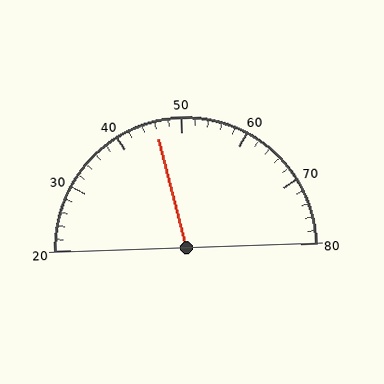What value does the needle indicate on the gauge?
The needle indicates approximately 46.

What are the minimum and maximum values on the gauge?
The gauge ranges from 20 to 80.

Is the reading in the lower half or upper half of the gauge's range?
The reading is in the lower half of the range (20 to 80).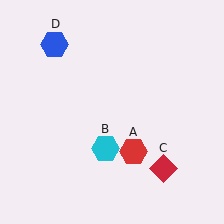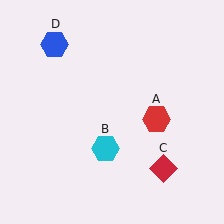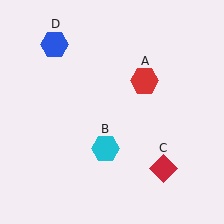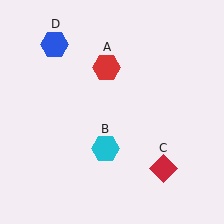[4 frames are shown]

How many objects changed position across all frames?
1 object changed position: red hexagon (object A).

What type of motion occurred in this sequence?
The red hexagon (object A) rotated counterclockwise around the center of the scene.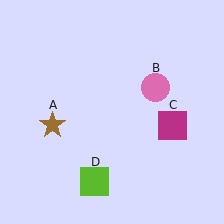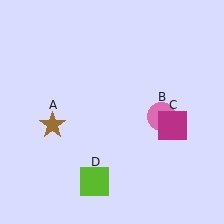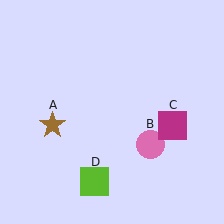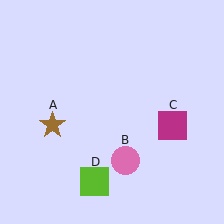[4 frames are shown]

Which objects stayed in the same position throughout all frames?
Brown star (object A) and magenta square (object C) and lime square (object D) remained stationary.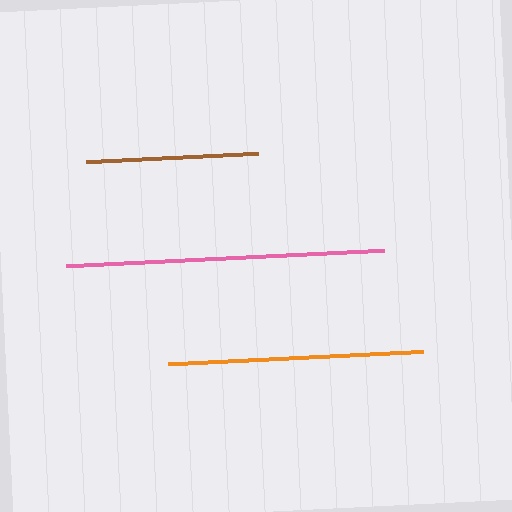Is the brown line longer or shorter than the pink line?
The pink line is longer than the brown line.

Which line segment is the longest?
The pink line is the longest at approximately 318 pixels.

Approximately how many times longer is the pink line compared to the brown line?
The pink line is approximately 1.9 times the length of the brown line.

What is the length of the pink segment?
The pink segment is approximately 318 pixels long.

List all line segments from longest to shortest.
From longest to shortest: pink, orange, brown.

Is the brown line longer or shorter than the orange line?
The orange line is longer than the brown line.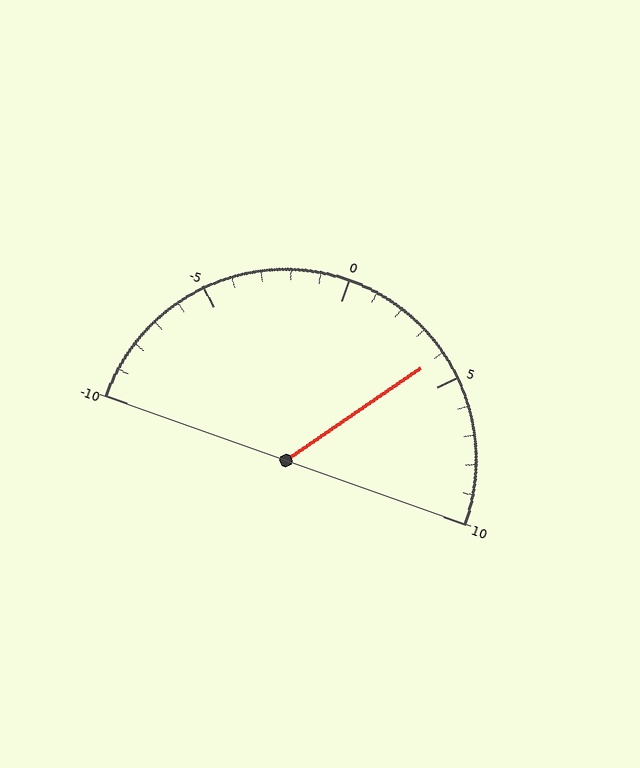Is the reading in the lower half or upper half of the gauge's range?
The reading is in the upper half of the range (-10 to 10).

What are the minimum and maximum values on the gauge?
The gauge ranges from -10 to 10.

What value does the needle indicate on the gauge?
The needle indicates approximately 4.